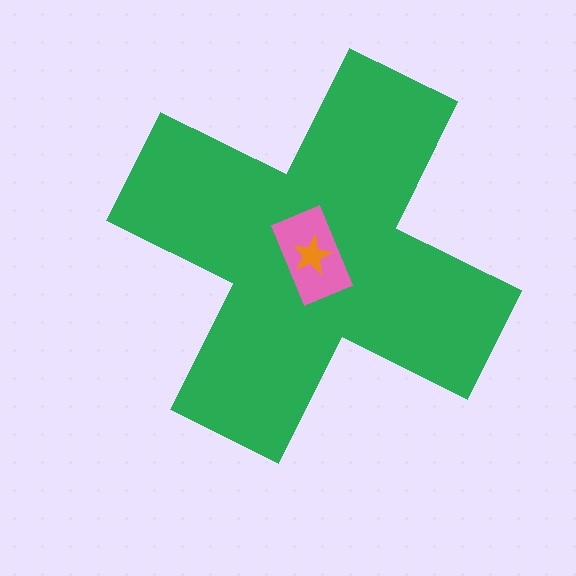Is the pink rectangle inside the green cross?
Yes.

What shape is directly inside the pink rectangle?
The orange star.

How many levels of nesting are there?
3.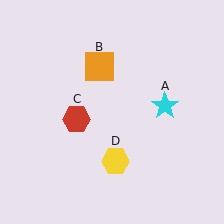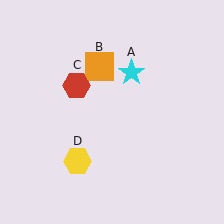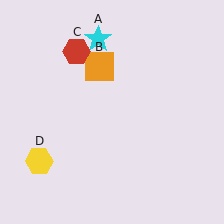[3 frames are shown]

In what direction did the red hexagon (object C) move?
The red hexagon (object C) moved up.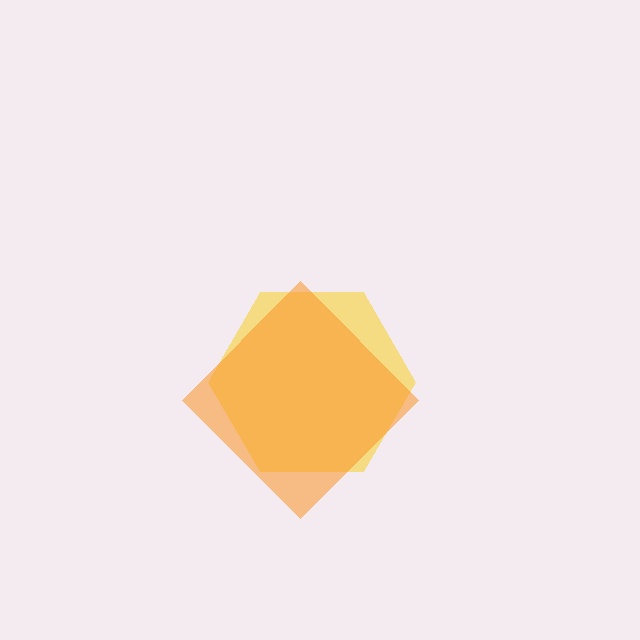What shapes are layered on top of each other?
The layered shapes are: a yellow hexagon, an orange diamond.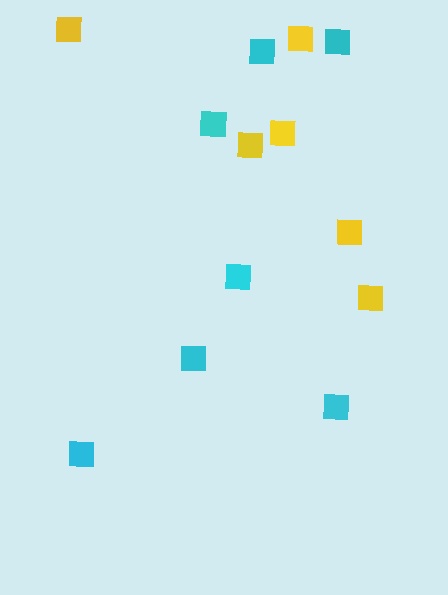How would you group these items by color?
There are 2 groups: one group of cyan squares (7) and one group of yellow squares (6).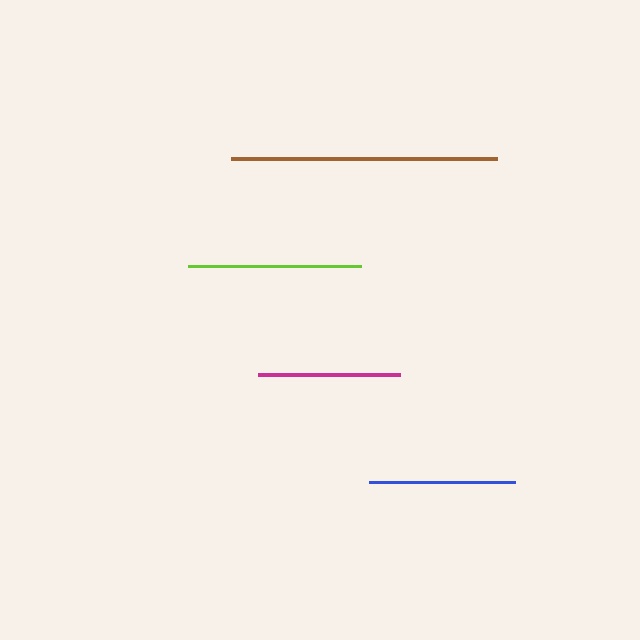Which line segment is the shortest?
The magenta line is the shortest at approximately 142 pixels.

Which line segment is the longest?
The brown line is the longest at approximately 266 pixels.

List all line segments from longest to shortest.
From longest to shortest: brown, lime, blue, magenta.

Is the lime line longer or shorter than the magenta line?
The lime line is longer than the magenta line.